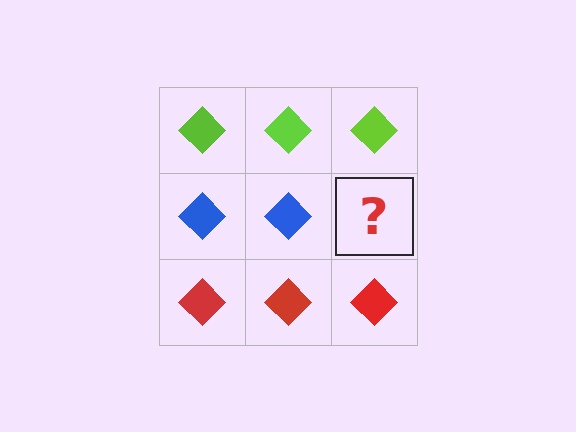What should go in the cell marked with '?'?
The missing cell should contain a blue diamond.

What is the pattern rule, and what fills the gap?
The rule is that each row has a consistent color. The gap should be filled with a blue diamond.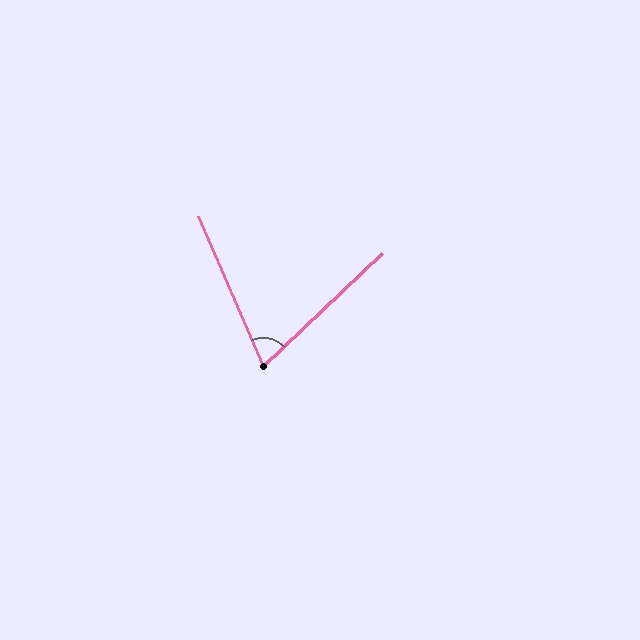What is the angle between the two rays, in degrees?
Approximately 70 degrees.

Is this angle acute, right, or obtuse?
It is acute.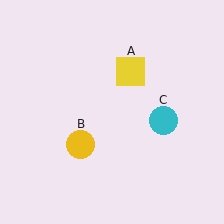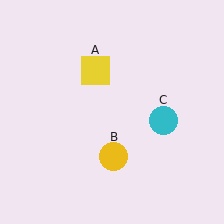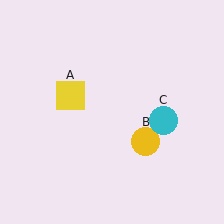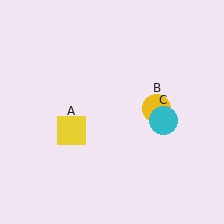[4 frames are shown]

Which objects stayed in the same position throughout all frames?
Cyan circle (object C) remained stationary.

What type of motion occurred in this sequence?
The yellow square (object A), yellow circle (object B) rotated counterclockwise around the center of the scene.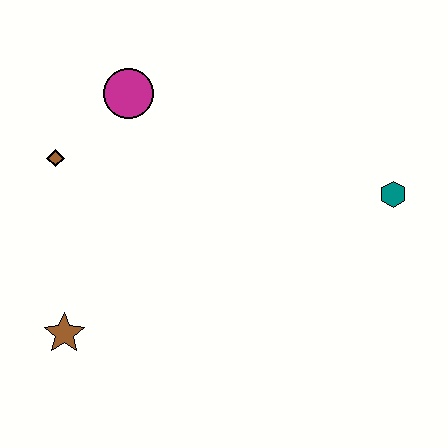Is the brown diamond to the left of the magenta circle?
Yes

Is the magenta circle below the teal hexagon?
No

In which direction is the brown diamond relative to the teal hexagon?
The brown diamond is to the left of the teal hexagon.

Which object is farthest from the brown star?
The teal hexagon is farthest from the brown star.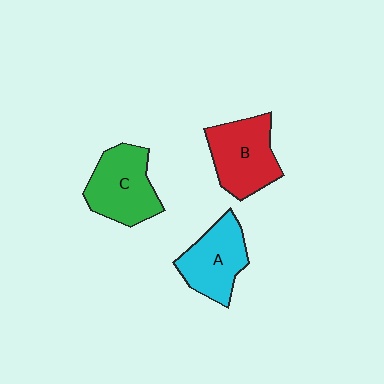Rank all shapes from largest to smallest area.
From largest to smallest: B (red), C (green), A (cyan).